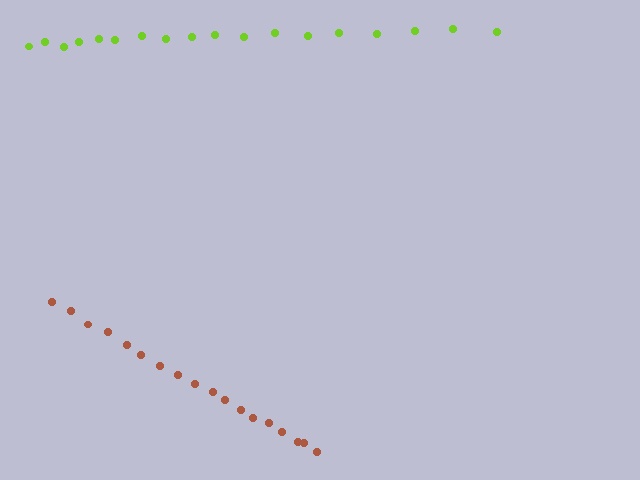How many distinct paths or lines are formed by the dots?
There are 2 distinct paths.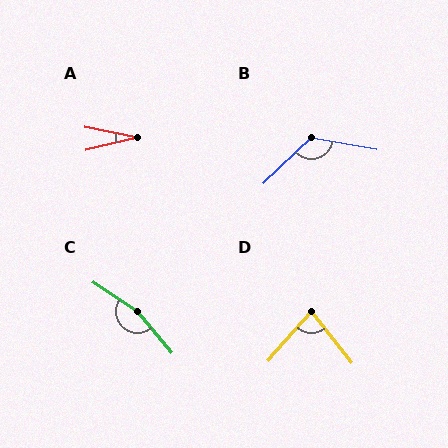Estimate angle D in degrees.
Approximately 80 degrees.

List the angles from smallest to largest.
A (25°), D (80°), B (126°), C (163°).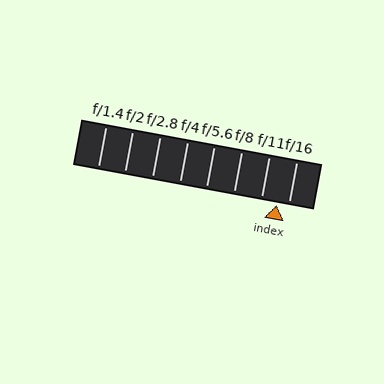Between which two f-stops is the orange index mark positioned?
The index mark is between f/11 and f/16.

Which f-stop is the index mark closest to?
The index mark is closest to f/16.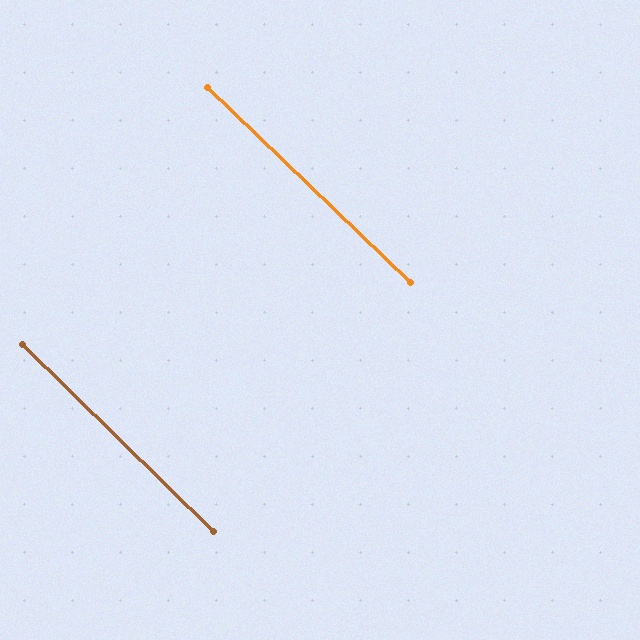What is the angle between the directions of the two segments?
Approximately 1 degree.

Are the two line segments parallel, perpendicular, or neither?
Parallel — their directions differ by only 0.6°.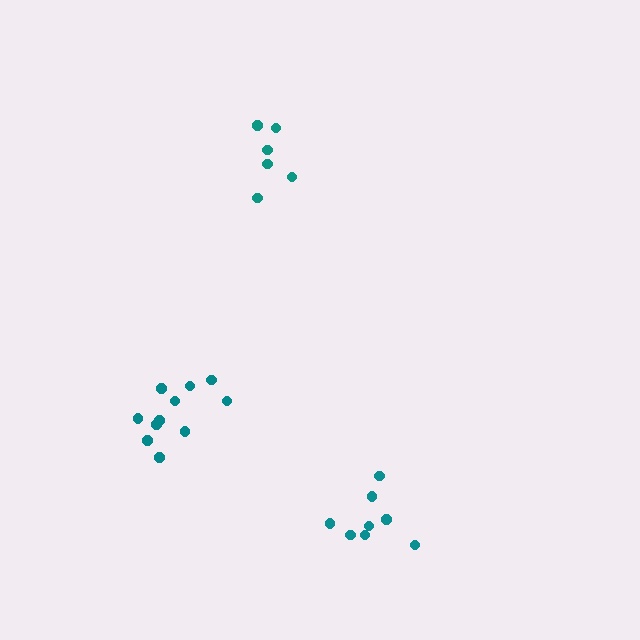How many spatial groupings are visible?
There are 3 spatial groupings.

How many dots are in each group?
Group 1: 6 dots, Group 2: 8 dots, Group 3: 11 dots (25 total).